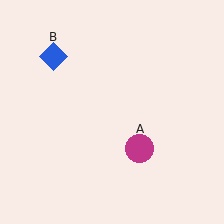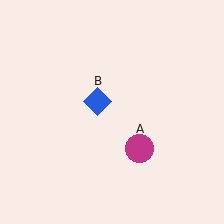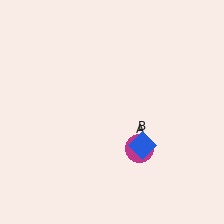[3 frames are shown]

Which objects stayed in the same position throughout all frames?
Magenta circle (object A) remained stationary.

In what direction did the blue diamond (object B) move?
The blue diamond (object B) moved down and to the right.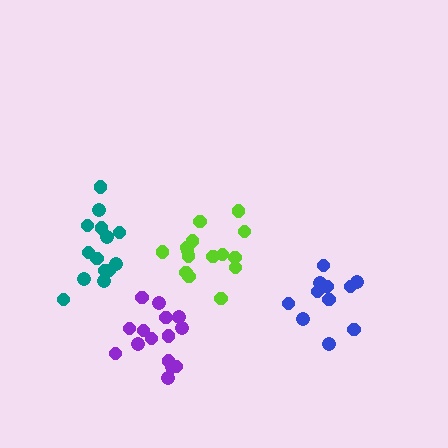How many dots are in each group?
Group 1: 14 dots, Group 2: 11 dots, Group 3: 15 dots, Group 4: 15 dots (55 total).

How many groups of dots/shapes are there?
There are 4 groups.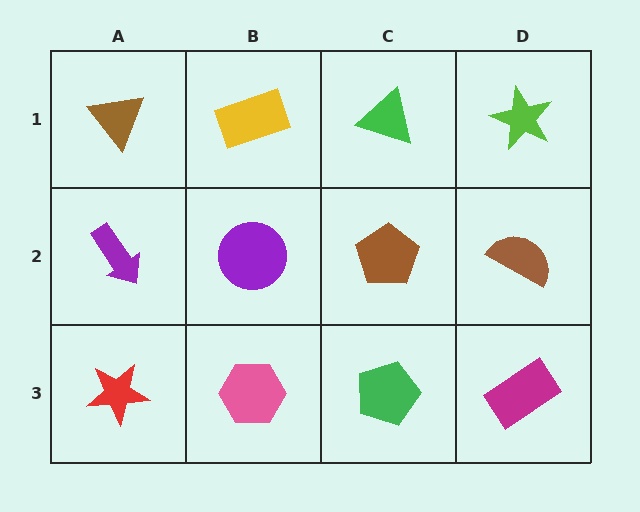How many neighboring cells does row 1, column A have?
2.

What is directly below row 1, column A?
A purple arrow.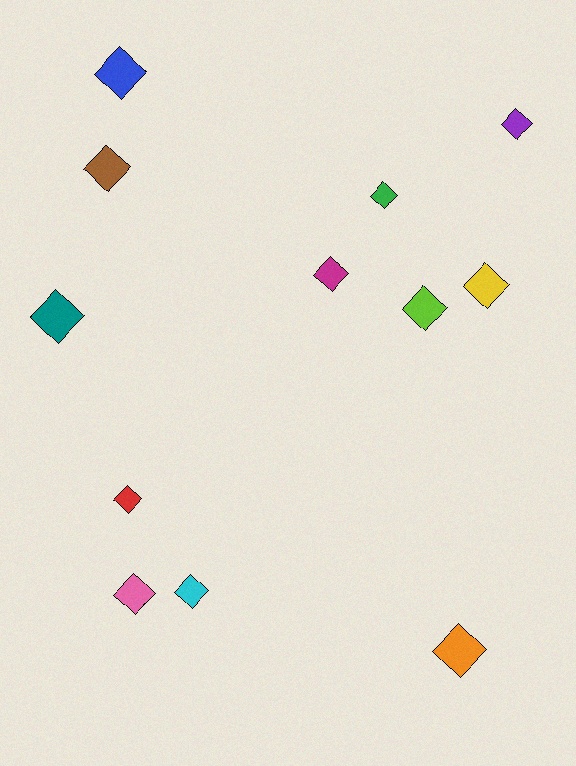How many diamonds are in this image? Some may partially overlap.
There are 12 diamonds.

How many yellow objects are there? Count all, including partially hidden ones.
There is 1 yellow object.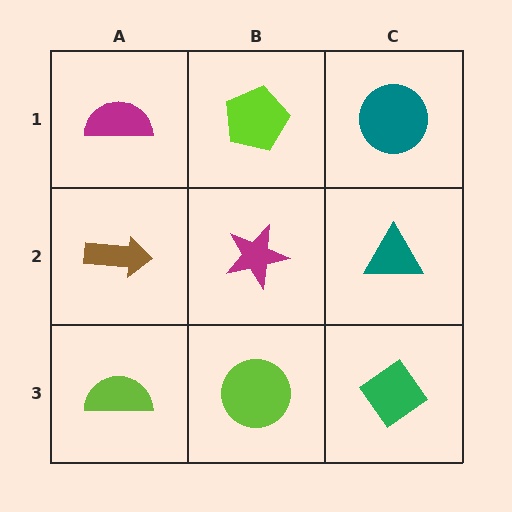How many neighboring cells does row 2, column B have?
4.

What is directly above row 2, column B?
A lime pentagon.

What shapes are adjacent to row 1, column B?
A magenta star (row 2, column B), a magenta semicircle (row 1, column A), a teal circle (row 1, column C).